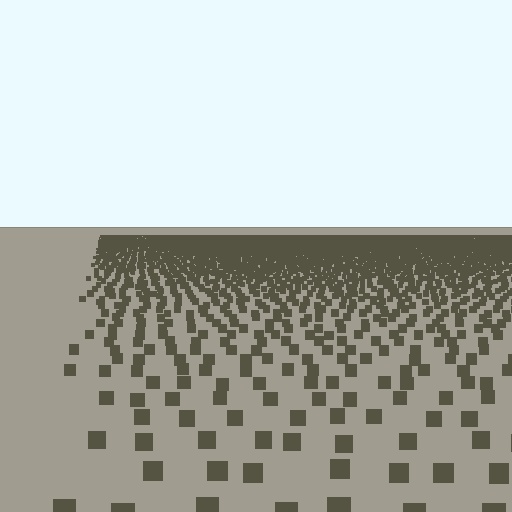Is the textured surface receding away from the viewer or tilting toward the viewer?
The surface is receding away from the viewer. Texture elements get smaller and denser toward the top.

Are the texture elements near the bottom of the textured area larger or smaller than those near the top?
Larger. Near the bottom, elements are closer to the viewer and appear at a bigger on-screen size.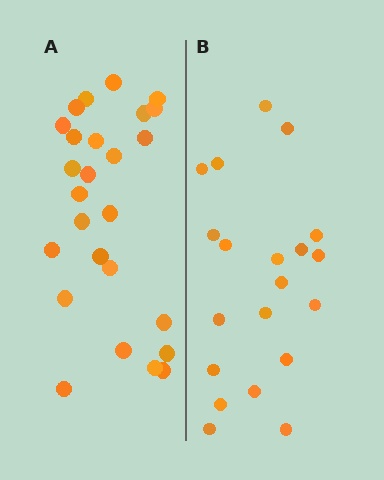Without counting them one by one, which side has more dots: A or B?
Region A (the left region) has more dots.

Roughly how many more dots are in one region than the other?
Region A has about 6 more dots than region B.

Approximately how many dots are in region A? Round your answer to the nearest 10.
About 30 dots. (The exact count is 26, which rounds to 30.)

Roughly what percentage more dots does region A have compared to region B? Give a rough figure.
About 30% more.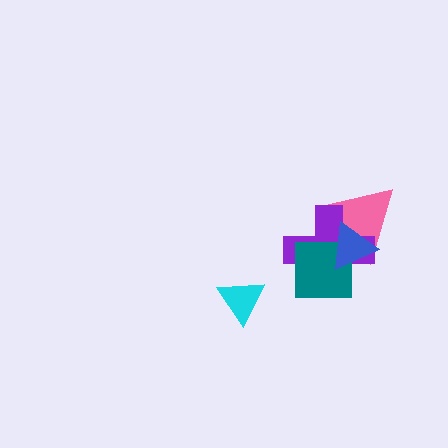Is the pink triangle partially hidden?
Yes, it is partially covered by another shape.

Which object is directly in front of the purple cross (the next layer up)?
The teal square is directly in front of the purple cross.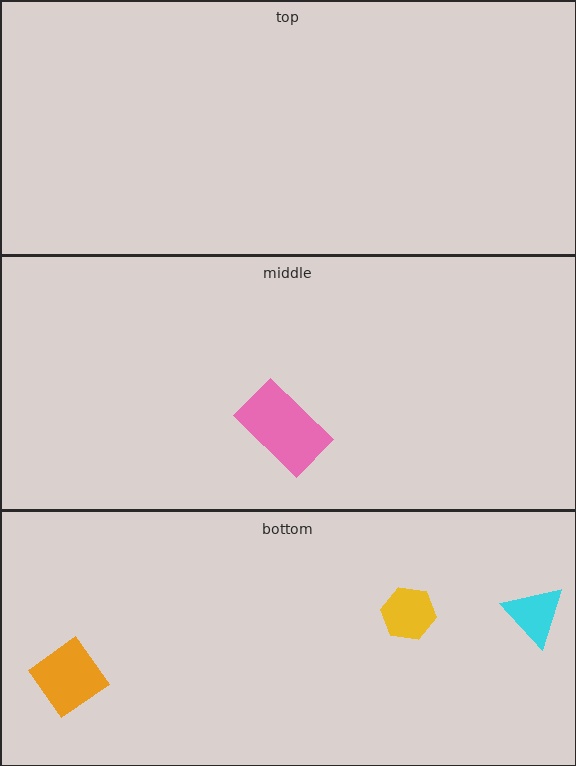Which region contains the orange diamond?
The bottom region.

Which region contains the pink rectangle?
The middle region.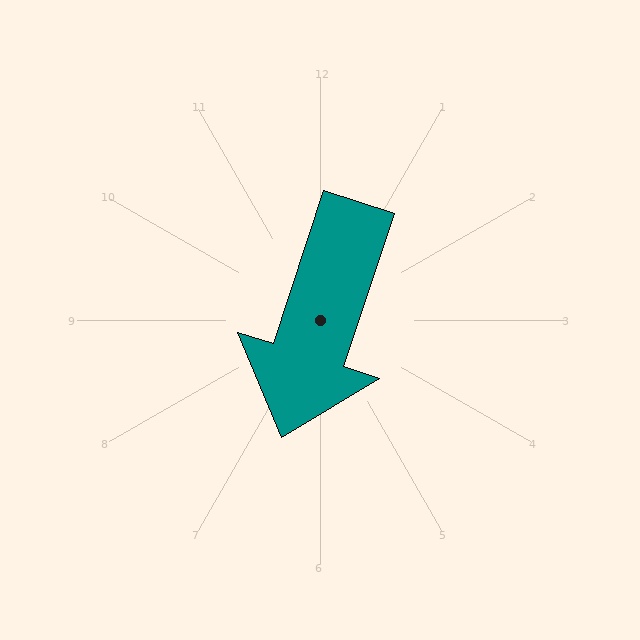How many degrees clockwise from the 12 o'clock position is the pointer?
Approximately 198 degrees.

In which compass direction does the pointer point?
South.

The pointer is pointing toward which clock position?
Roughly 7 o'clock.